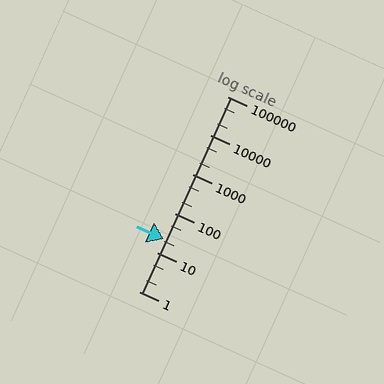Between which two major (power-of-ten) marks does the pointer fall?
The pointer is between 10 and 100.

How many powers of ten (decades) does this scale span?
The scale spans 5 decades, from 1 to 100000.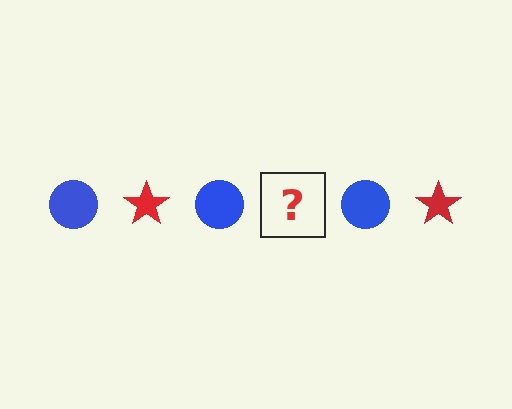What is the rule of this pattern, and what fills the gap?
The rule is that the pattern alternates between blue circle and red star. The gap should be filled with a red star.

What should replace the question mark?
The question mark should be replaced with a red star.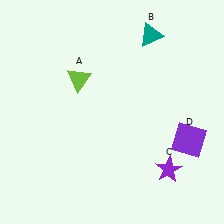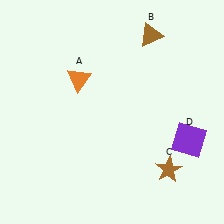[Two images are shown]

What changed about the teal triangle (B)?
In Image 1, B is teal. In Image 2, it changed to brown.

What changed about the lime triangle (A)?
In Image 1, A is lime. In Image 2, it changed to orange.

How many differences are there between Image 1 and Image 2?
There are 3 differences between the two images.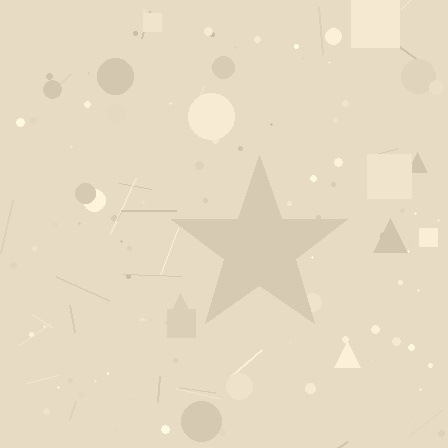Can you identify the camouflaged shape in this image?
The camouflaged shape is a star.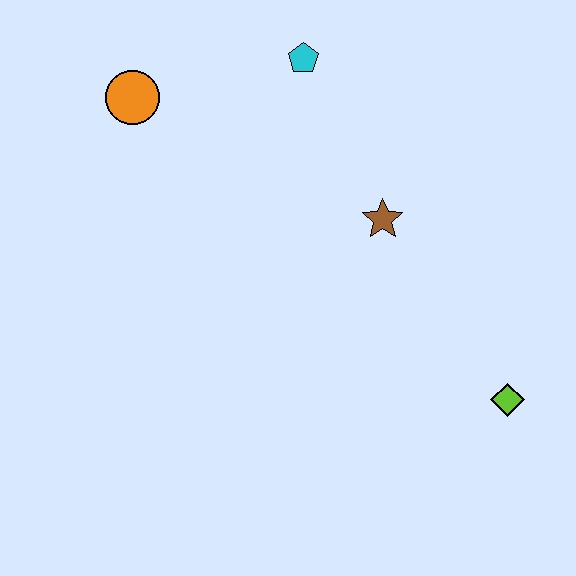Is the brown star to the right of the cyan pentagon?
Yes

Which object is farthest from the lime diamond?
The orange circle is farthest from the lime diamond.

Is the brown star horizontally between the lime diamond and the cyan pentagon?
Yes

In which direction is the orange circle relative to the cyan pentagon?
The orange circle is to the left of the cyan pentagon.